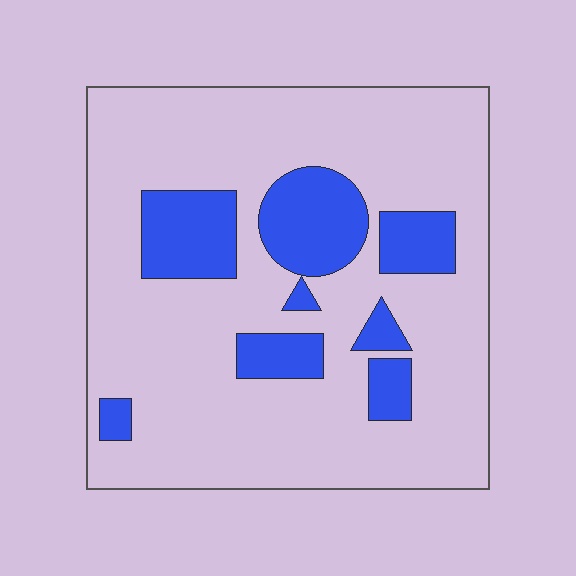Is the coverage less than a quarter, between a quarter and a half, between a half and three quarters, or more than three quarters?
Less than a quarter.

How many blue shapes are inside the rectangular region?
8.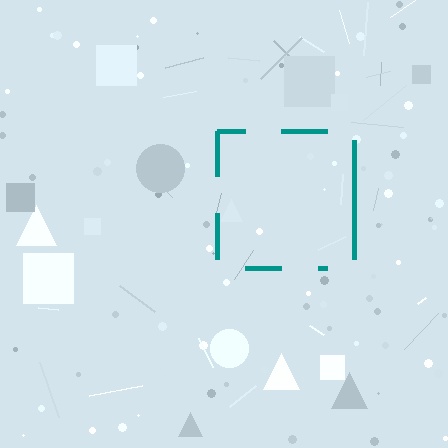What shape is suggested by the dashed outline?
The dashed outline suggests a square.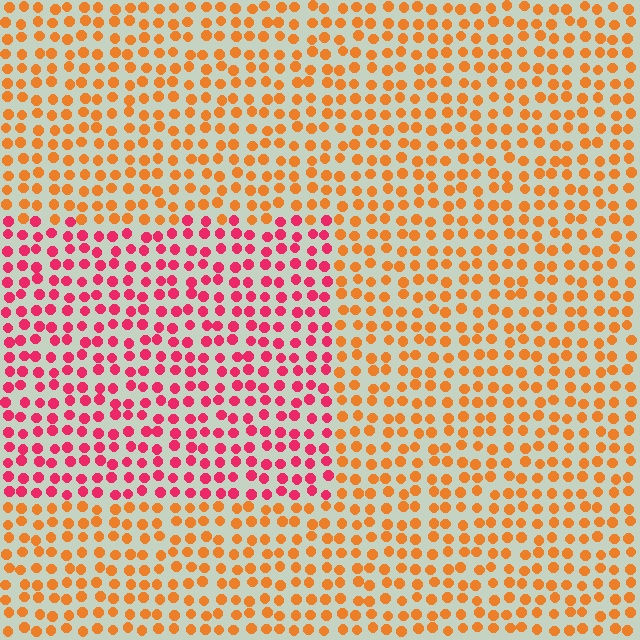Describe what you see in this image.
The image is filled with small orange elements in a uniform arrangement. A rectangle-shaped region is visible where the elements are tinted to a slightly different hue, forming a subtle color boundary.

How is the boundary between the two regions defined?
The boundary is defined purely by a slight shift in hue (about 47 degrees). Spacing, size, and orientation are identical on both sides.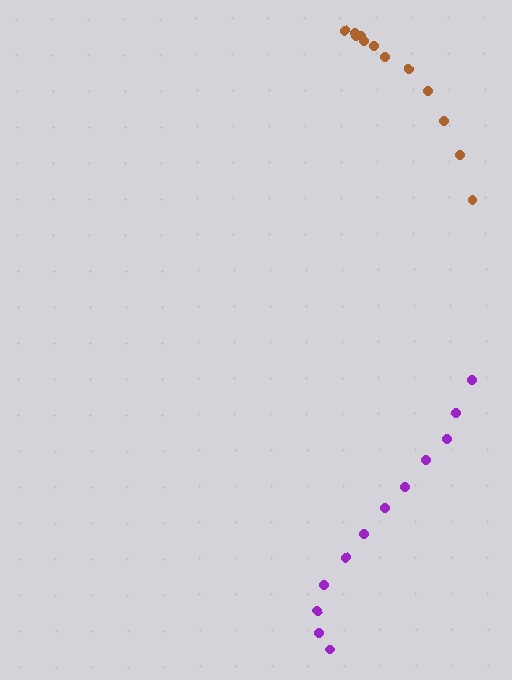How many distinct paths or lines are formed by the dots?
There are 2 distinct paths.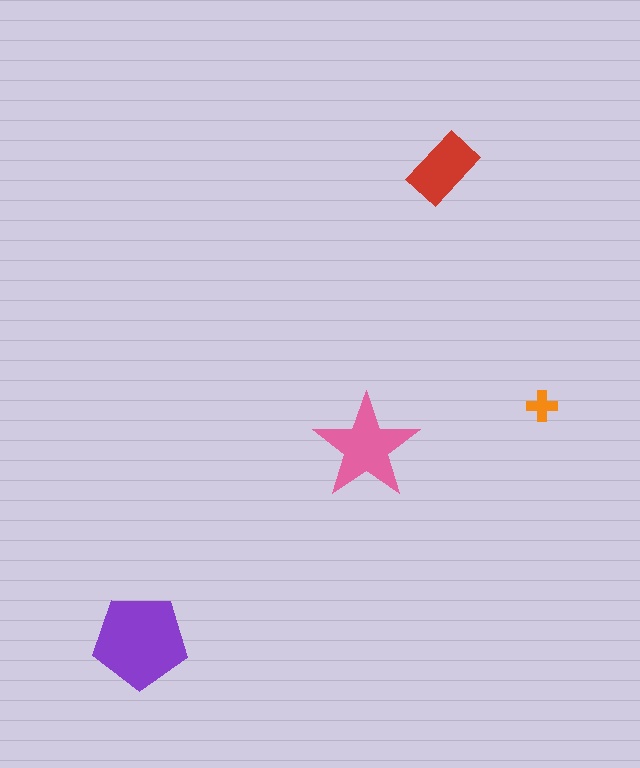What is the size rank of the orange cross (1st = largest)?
4th.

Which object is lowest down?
The purple pentagon is bottommost.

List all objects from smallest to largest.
The orange cross, the red rectangle, the pink star, the purple pentagon.